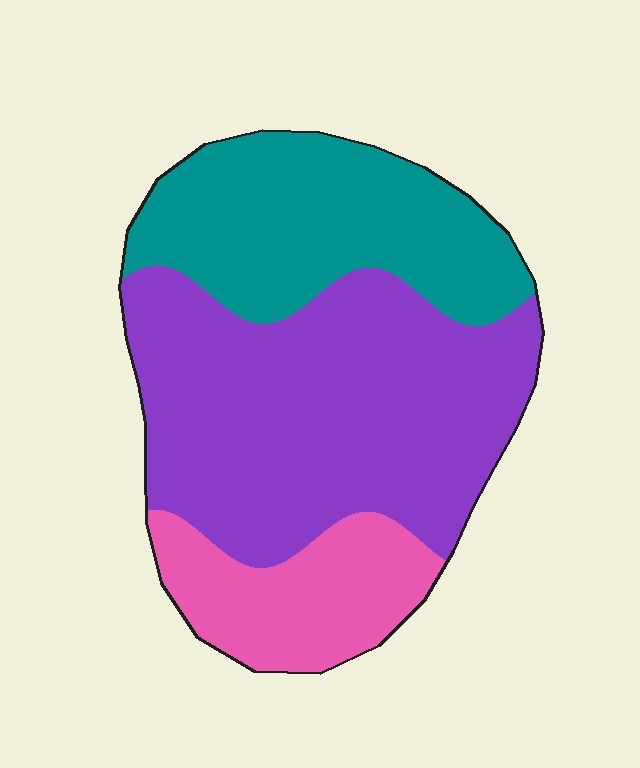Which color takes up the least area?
Pink, at roughly 20%.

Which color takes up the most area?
Purple, at roughly 50%.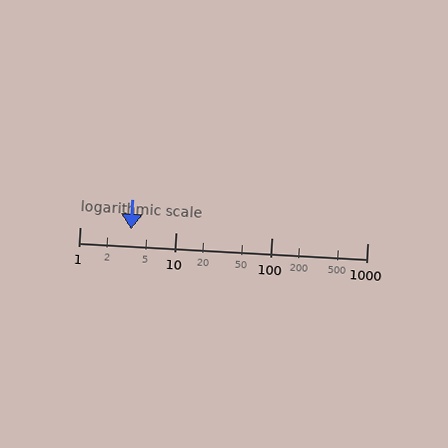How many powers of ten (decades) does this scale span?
The scale spans 3 decades, from 1 to 1000.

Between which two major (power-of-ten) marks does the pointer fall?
The pointer is between 1 and 10.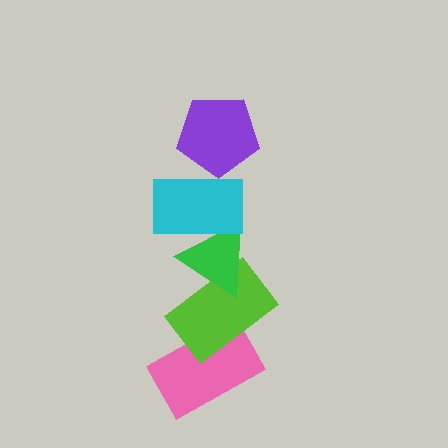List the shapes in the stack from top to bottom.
From top to bottom: the purple pentagon, the cyan rectangle, the green triangle, the lime rectangle, the pink rectangle.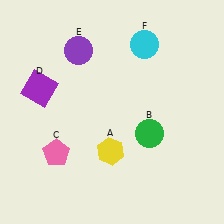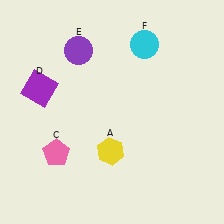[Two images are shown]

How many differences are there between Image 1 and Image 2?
There is 1 difference between the two images.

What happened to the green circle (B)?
The green circle (B) was removed in Image 2. It was in the bottom-right area of Image 1.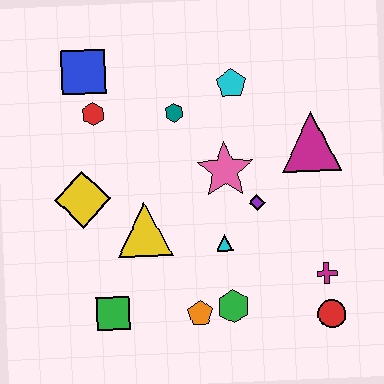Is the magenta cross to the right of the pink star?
Yes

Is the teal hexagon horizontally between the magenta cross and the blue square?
Yes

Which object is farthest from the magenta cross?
The blue square is farthest from the magenta cross.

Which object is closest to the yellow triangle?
The yellow diamond is closest to the yellow triangle.